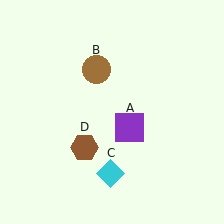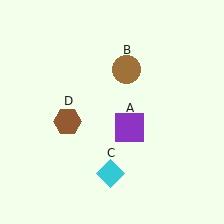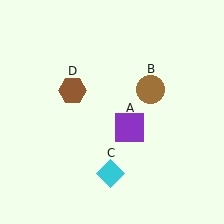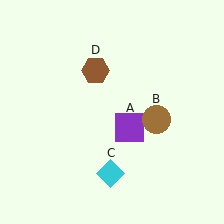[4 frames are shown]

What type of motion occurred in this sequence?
The brown circle (object B), brown hexagon (object D) rotated clockwise around the center of the scene.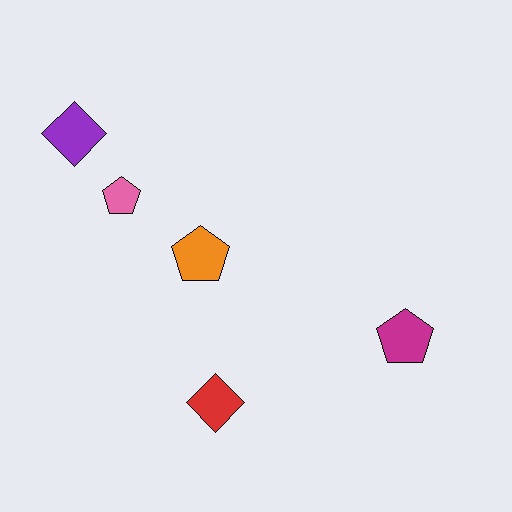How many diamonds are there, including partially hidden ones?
There are 2 diamonds.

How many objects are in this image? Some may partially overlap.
There are 5 objects.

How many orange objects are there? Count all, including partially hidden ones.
There is 1 orange object.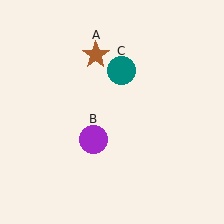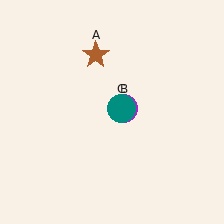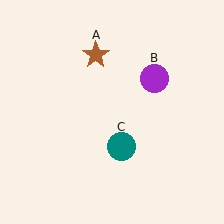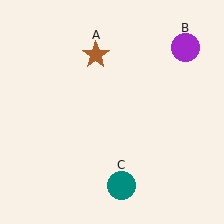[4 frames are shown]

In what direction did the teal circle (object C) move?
The teal circle (object C) moved down.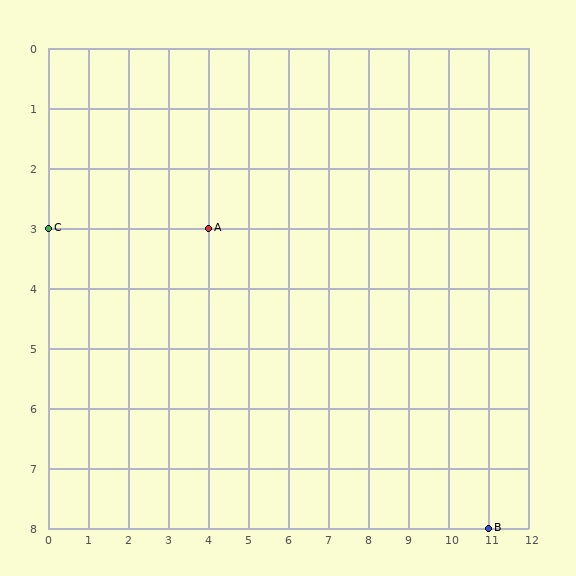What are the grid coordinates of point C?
Point C is at grid coordinates (0, 3).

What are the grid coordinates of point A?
Point A is at grid coordinates (4, 3).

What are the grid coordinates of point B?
Point B is at grid coordinates (11, 8).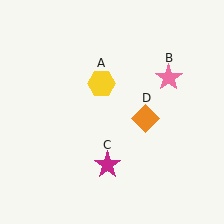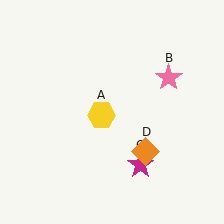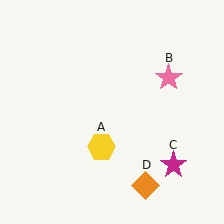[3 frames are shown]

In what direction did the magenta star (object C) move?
The magenta star (object C) moved right.